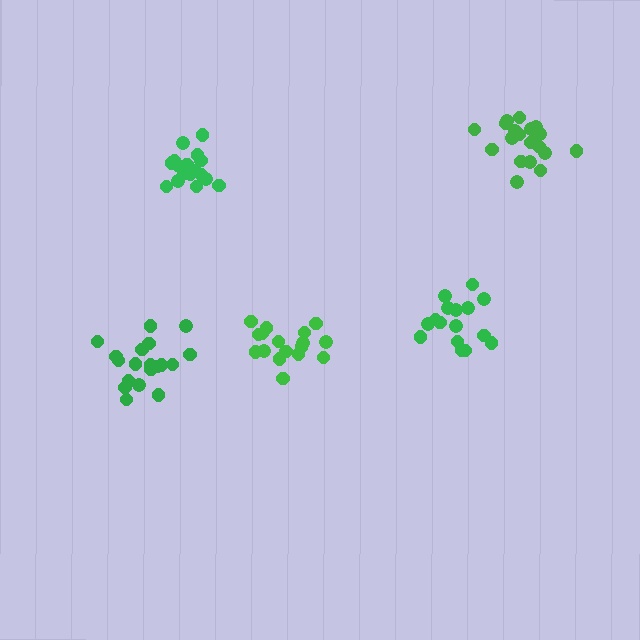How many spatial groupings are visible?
There are 5 spatial groupings.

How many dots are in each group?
Group 1: 20 dots, Group 2: 20 dots, Group 3: 18 dots, Group 4: 18 dots, Group 5: 16 dots (92 total).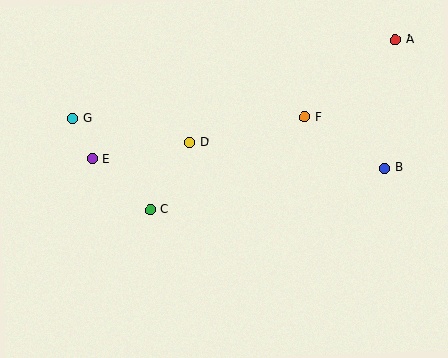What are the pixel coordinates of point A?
Point A is at (396, 40).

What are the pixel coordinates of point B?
Point B is at (385, 168).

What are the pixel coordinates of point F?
Point F is at (305, 117).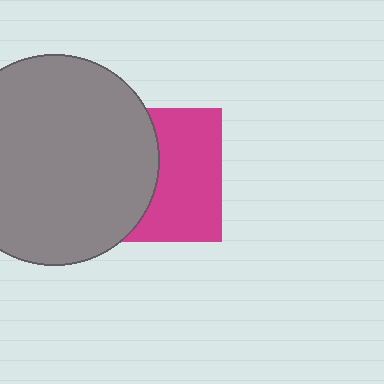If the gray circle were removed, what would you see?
You would see the complete magenta square.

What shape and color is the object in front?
The object in front is a gray circle.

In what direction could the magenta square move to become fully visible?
The magenta square could move right. That would shift it out from behind the gray circle entirely.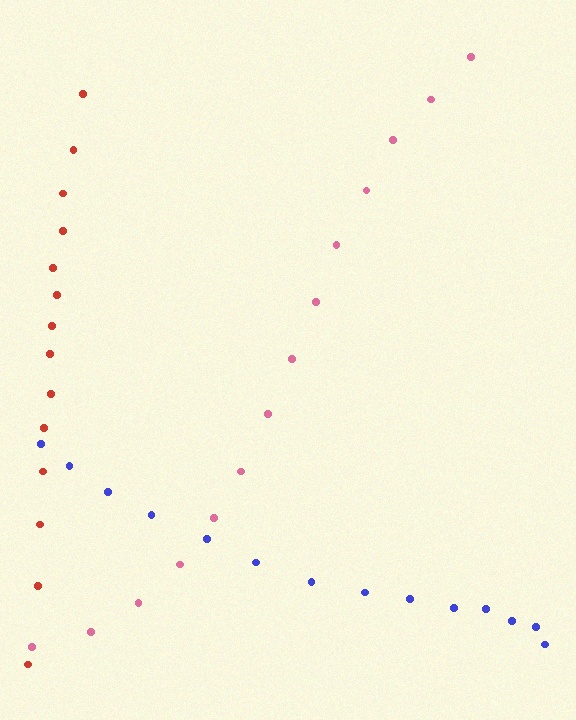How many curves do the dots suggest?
There are 3 distinct paths.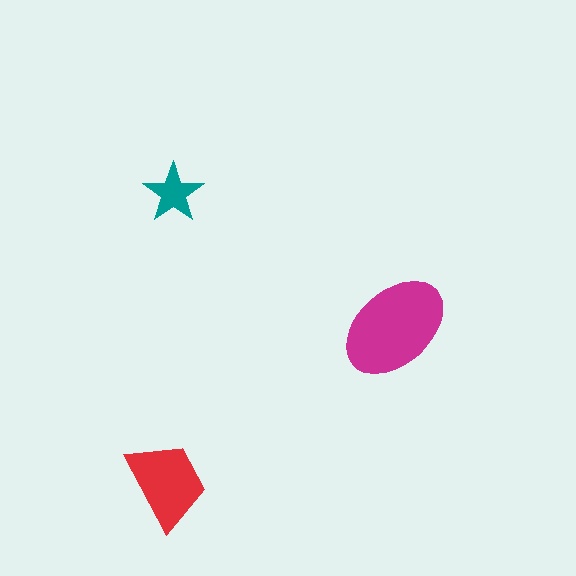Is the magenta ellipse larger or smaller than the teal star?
Larger.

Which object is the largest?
The magenta ellipse.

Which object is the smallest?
The teal star.